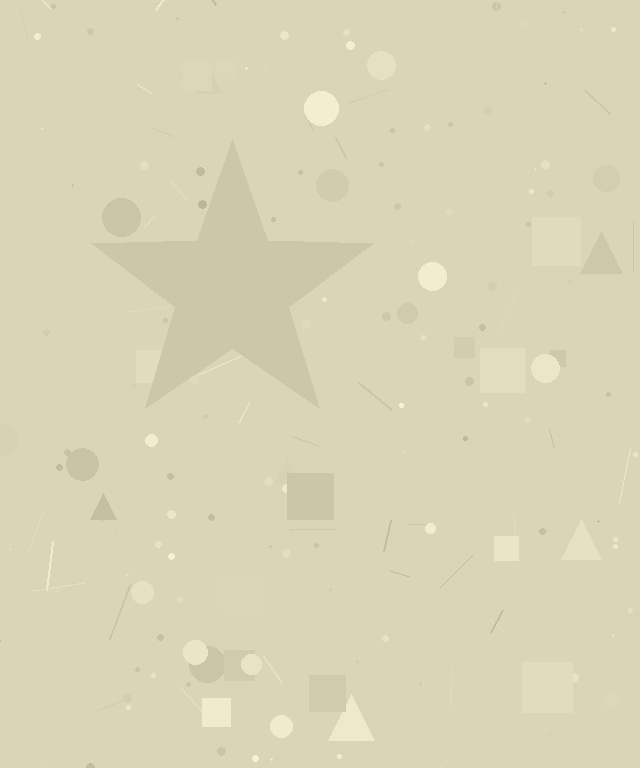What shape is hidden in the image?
A star is hidden in the image.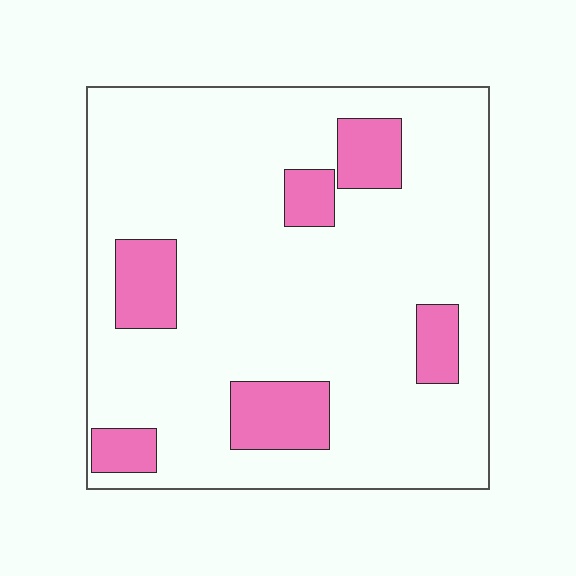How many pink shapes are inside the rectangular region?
6.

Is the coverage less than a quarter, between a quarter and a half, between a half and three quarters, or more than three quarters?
Less than a quarter.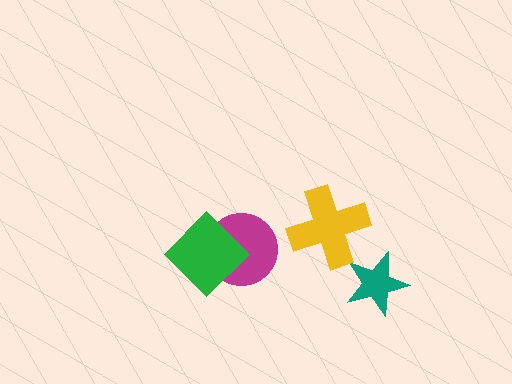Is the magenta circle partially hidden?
Yes, it is partially covered by another shape.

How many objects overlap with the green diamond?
1 object overlaps with the green diamond.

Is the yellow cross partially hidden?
No, no other shape covers it.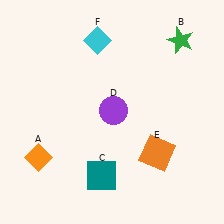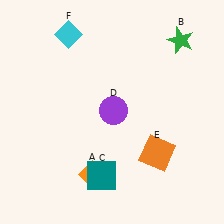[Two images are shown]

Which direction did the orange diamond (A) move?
The orange diamond (A) moved right.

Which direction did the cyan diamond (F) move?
The cyan diamond (F) moved left.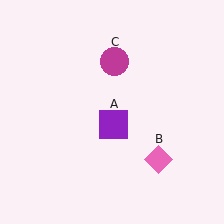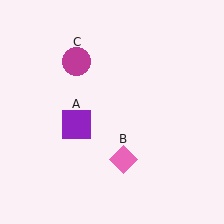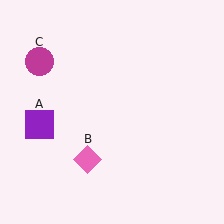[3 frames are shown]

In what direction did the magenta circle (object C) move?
The magenta circle (object C) moved left.